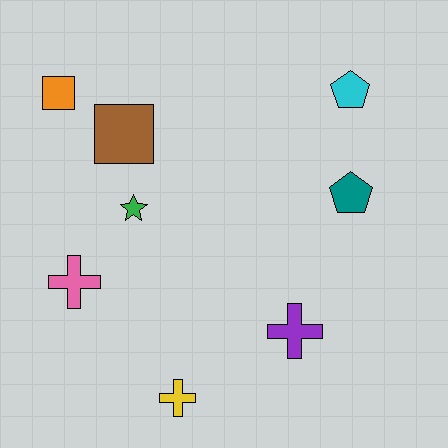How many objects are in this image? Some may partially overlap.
There are 8 objects.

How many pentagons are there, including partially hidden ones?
There are 2 pentagons.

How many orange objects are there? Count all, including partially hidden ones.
There is 1 orange object.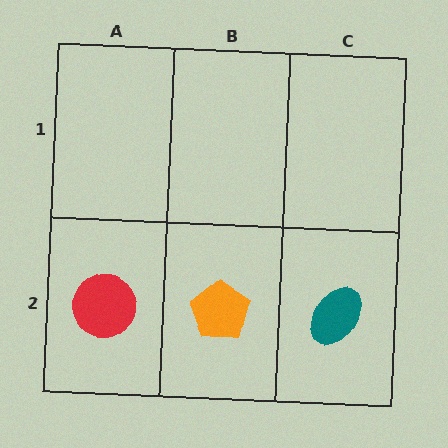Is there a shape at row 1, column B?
No, that cell is empty.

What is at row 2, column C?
A teal ellipse.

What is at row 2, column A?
A red circle.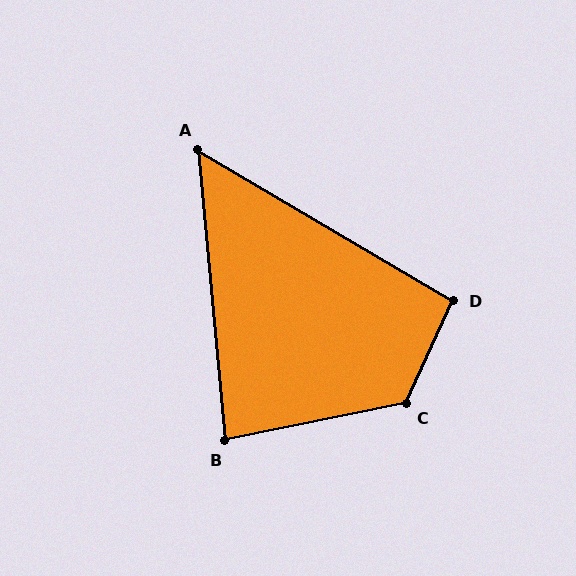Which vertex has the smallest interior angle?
A, at approximately 54 degrees.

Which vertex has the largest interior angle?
C, at approximately 126 degrees.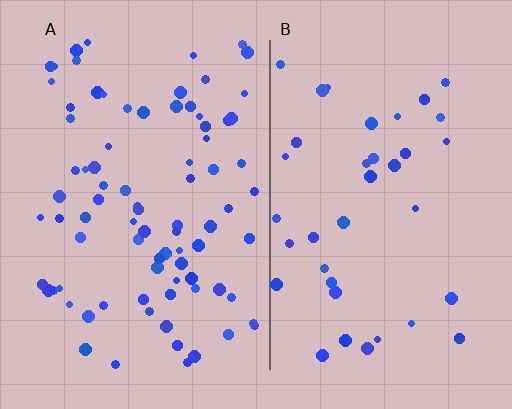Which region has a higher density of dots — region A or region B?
A (the left).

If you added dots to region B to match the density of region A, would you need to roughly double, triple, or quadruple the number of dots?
Approximately double.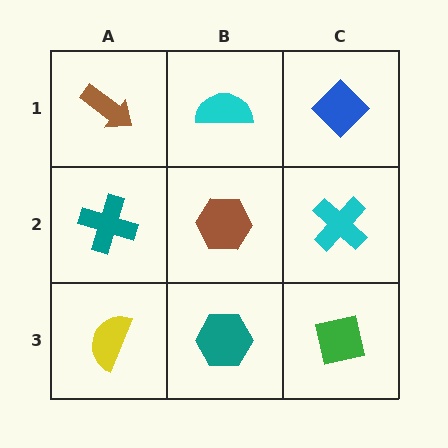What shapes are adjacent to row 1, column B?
A brown hexagon (row 2, column B), a brown arrow (row 1, column A), a blue diamond (row 1, column C).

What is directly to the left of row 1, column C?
A cyan semicircle.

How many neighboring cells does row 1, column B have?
3.